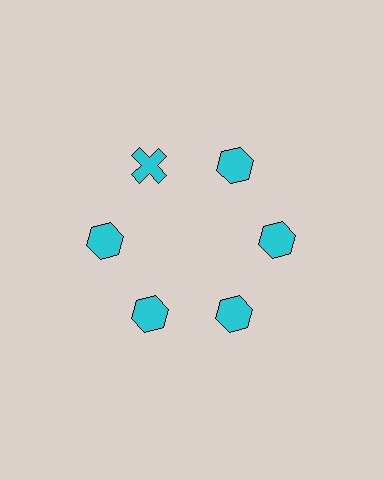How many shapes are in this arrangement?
There are 6 shapes arranged in a ring pattern.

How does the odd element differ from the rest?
It has a different shape: cross instead of hexagon.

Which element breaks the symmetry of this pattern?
The cyan cross at roughly the 11 o'clock position breaks the symmetry. All other shapes are cyan hexagons.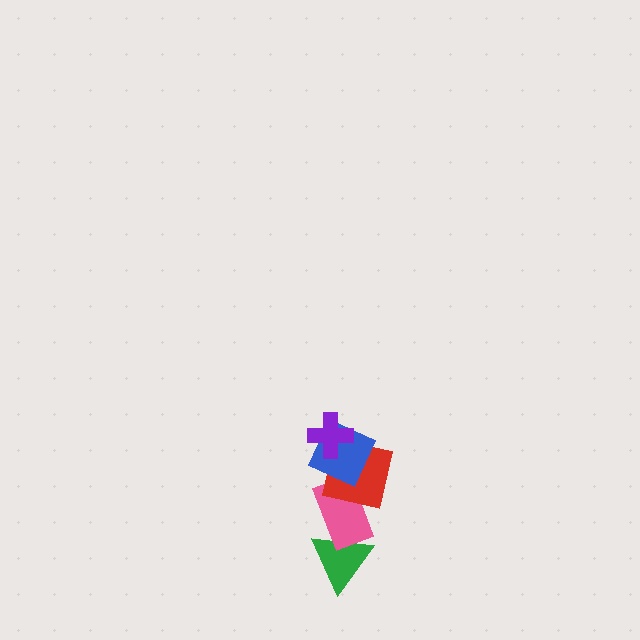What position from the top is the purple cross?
The purple cross is 1st from the top.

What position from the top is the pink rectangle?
The pink rectangle is 4th from the top.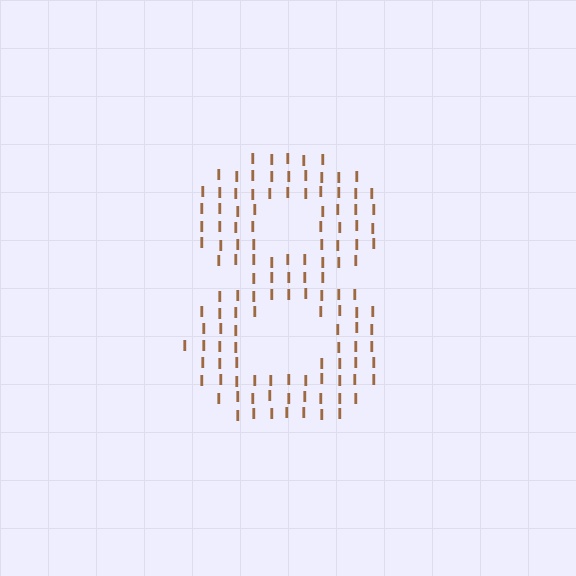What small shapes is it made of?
It is made of small letter I's.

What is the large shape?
The large shape is the digit 8.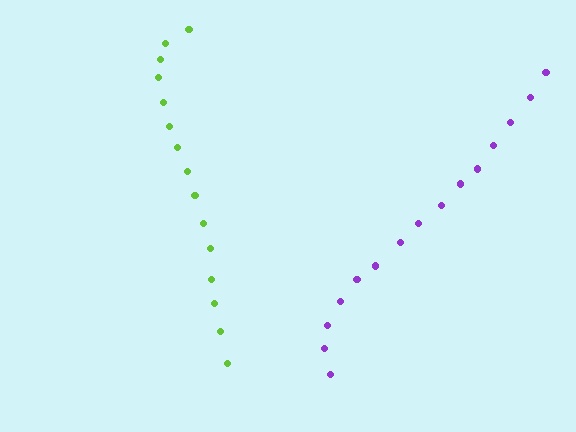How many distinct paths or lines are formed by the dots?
There are 2 distinct paths.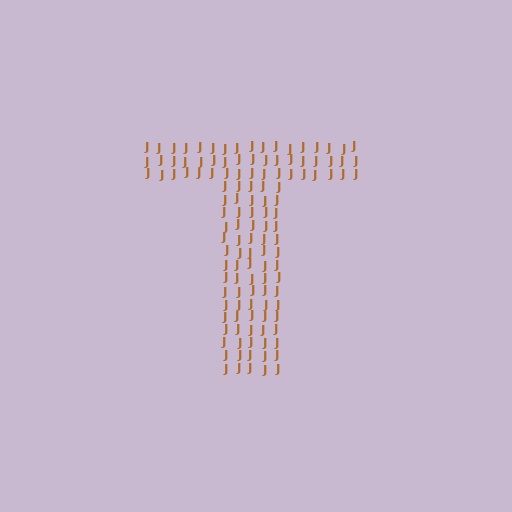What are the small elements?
The small elements are letter J's.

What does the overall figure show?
The overall figure shows the letter T.